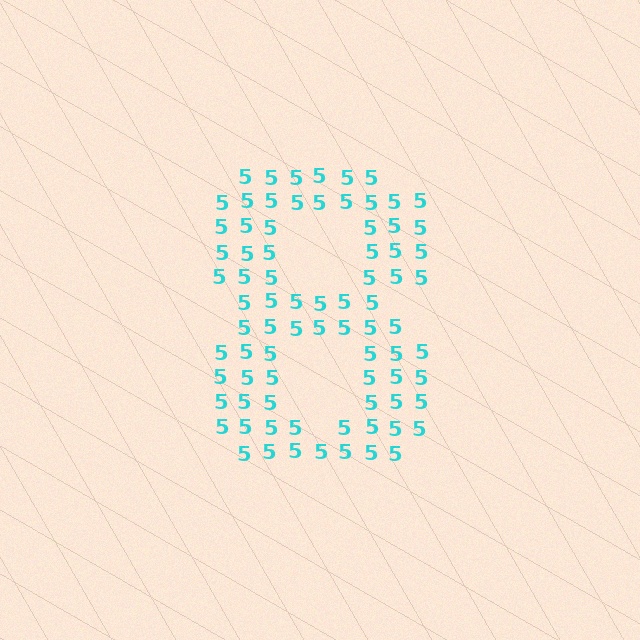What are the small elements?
The small elements are digit 5's.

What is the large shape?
The large shape is the digit 8.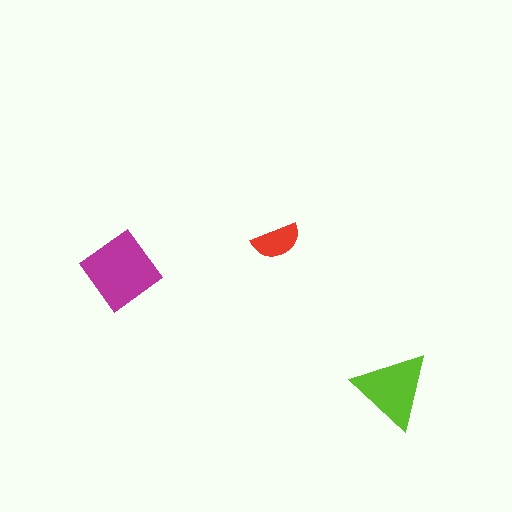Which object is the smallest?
The red semicircle.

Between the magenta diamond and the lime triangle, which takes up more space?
The magenta diamond.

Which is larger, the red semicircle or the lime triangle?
The lime triangle.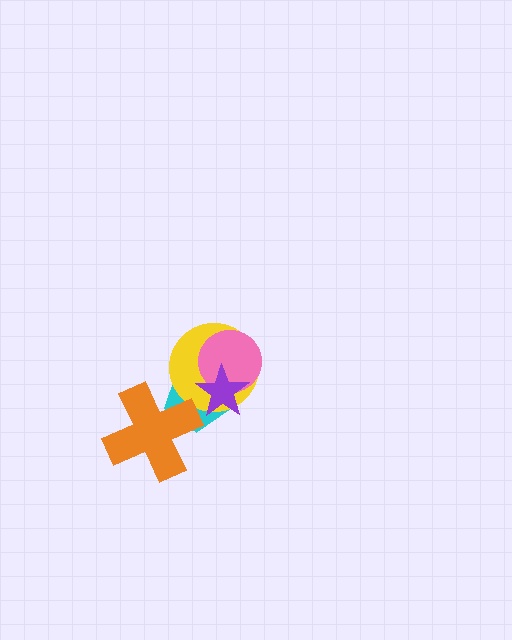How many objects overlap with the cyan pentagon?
4 objects overlap with the cyan pentagon.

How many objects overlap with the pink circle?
3 objects overlap with the pink circle.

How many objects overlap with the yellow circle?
3 objects overlap with the yellow circle.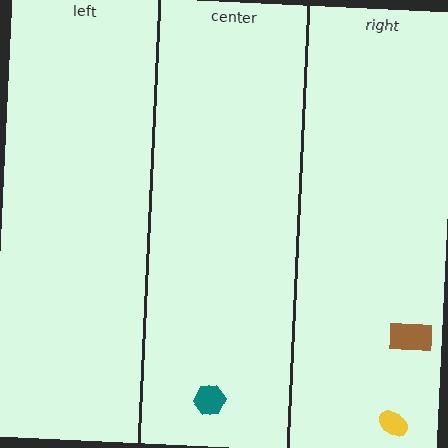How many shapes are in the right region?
2.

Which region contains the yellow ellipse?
The right region.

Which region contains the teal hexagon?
The center region.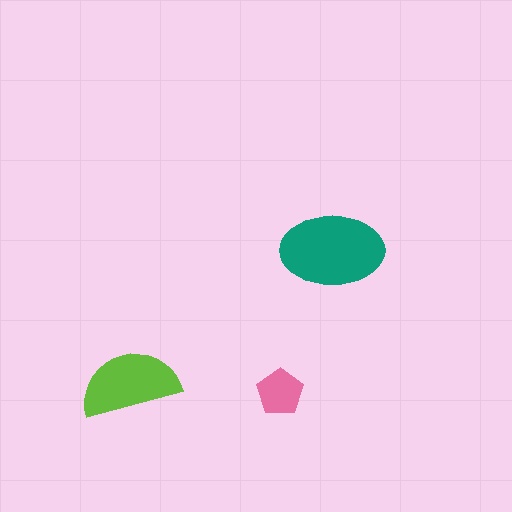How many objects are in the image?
There are 3 objects in the image.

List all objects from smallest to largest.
The pink pentagon, the lime semicircle, the teal ellipse.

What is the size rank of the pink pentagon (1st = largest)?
3rd.